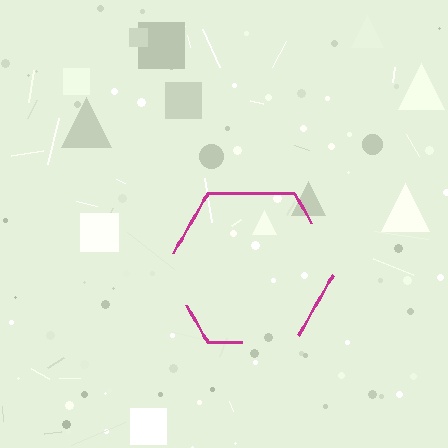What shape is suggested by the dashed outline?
The dashed outline suggests a hexagon.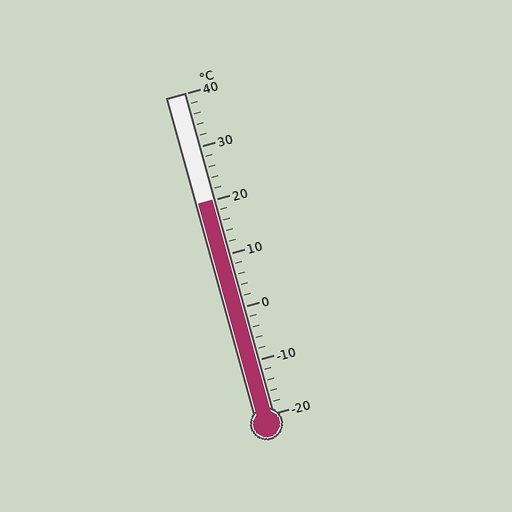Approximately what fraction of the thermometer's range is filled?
The thermometer is filled to approximately 65% of its range.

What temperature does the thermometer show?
The thermometer shows approximately 20°C.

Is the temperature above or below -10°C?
The temperature is above -10°C.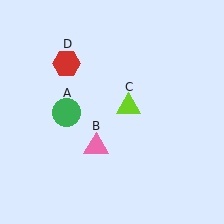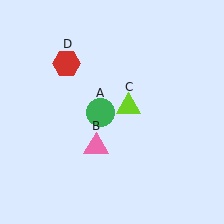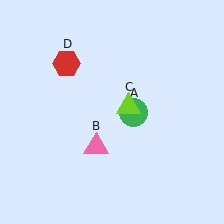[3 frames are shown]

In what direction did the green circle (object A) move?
The green circle (object A) moved right.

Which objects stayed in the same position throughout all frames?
Pink triangle (object B) and lime triangle (object C) and red hexagon (object D) remained stationary.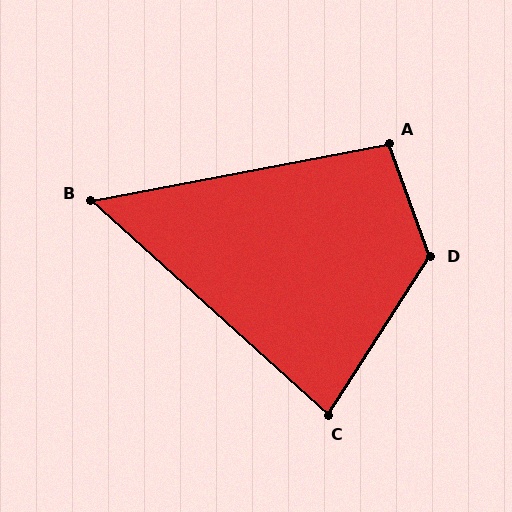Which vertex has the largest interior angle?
D, at approximately 127 degrees.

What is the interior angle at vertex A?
Approximately 99 degrees (obtuse).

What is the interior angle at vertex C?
Approximately 81 degrees (acute).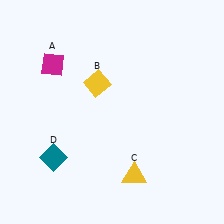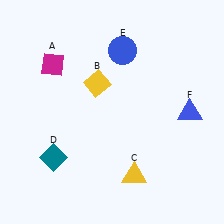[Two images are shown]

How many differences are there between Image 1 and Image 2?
There are 2 differences between the two images.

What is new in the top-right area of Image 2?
A blue circle (E) was added in the top-right area of Image 2.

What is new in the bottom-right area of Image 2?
A blue triangle (F) was added in the bottom-right area of Image 2.